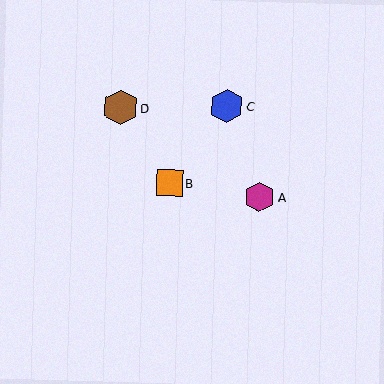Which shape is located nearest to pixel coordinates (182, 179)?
The orange square (labeled B) at (170, 183) is nearest to that location.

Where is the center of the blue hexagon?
The center of the blue hexagon is at (227, 106).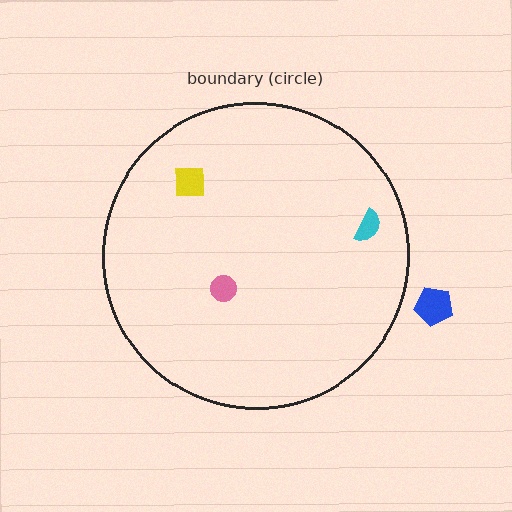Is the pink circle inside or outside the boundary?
Inside.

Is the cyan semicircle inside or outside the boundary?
Inside.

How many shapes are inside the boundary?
3 inside, 1 outside.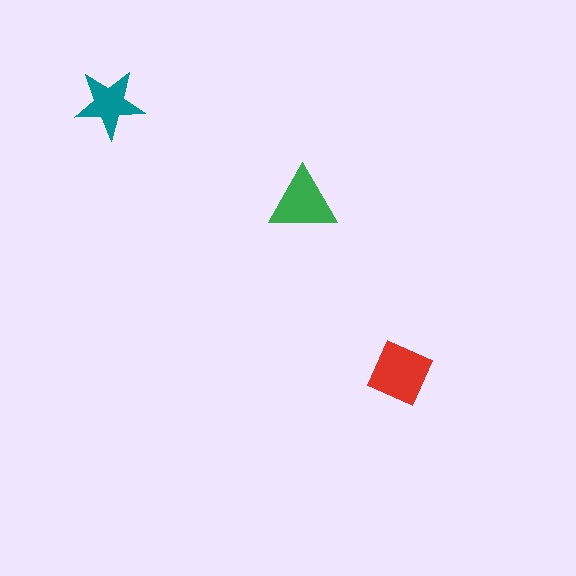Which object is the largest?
The red diamond.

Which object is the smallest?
The teal star.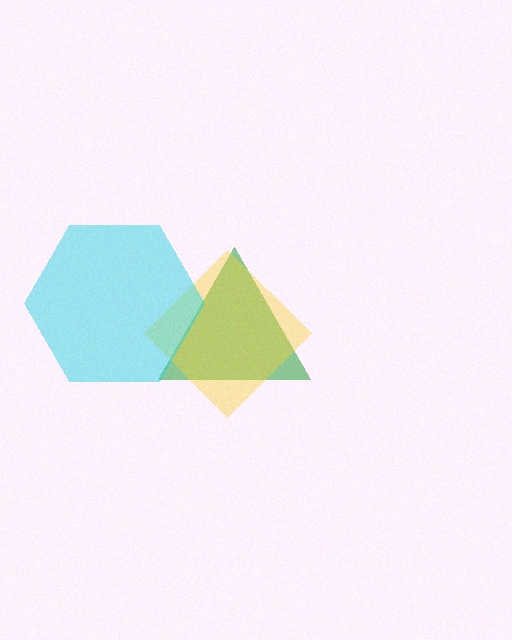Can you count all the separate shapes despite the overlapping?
Yes, there are 3 separate shapes.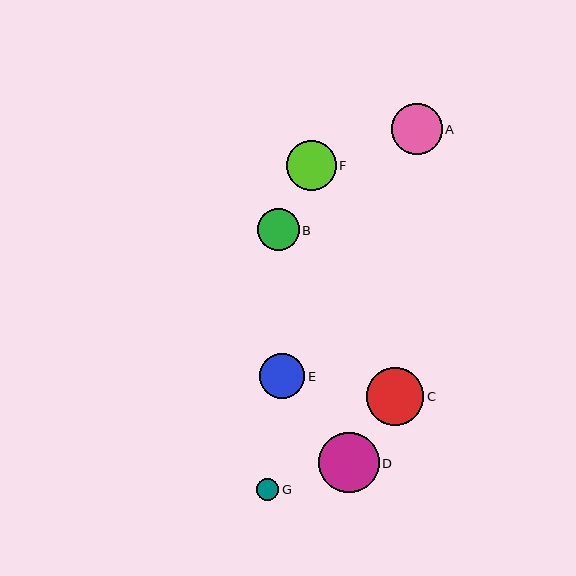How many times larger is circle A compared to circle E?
Circle A is approximately 1.1 times the size of circle E.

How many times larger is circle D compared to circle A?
Circle D is approximately 1.2 times the size of circle A.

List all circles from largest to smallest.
From largest to smallest: D, C, A, F, E, B, G.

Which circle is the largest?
Circle D is the largest with a size of approximately 60 pixels.